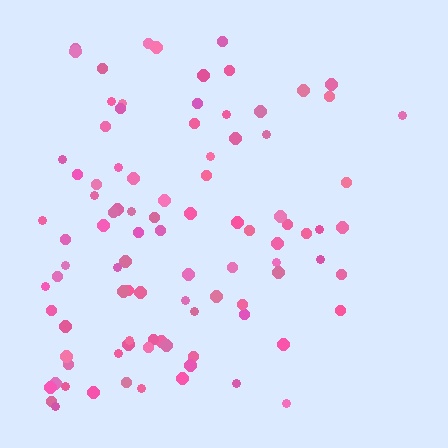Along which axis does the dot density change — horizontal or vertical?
Horizontal.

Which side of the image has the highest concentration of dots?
The left.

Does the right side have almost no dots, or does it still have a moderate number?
Still a moderate number, just noticeably fewer than the left.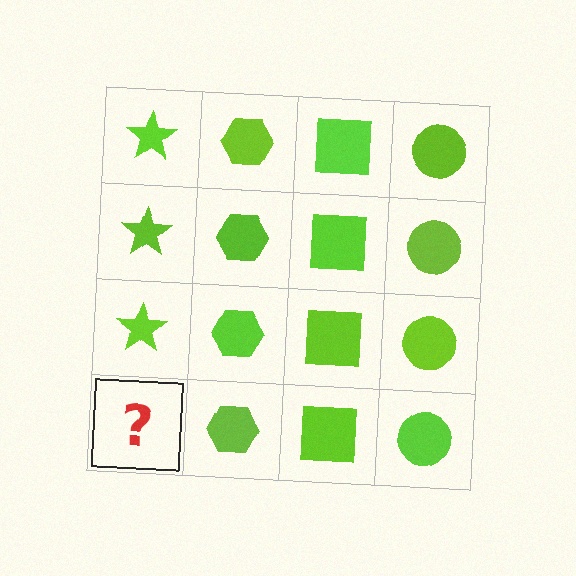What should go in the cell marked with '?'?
The missing cell should contain a lime star.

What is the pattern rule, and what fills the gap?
The rule is that each column has a consistent shape. The gap should be filled with a lime star.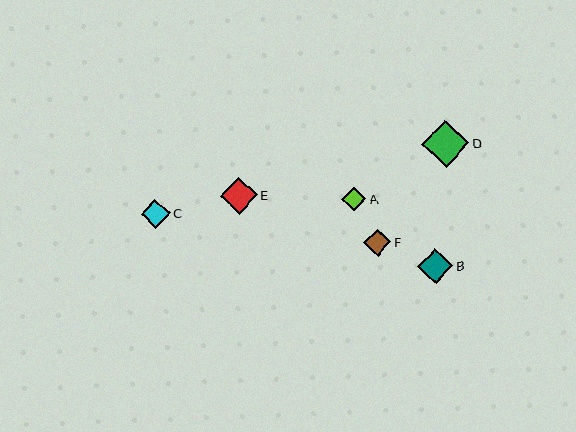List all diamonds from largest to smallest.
From largest to smallest: D, E, B, C, F, A.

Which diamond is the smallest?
Diamond A is the smallest with a size of approximately 24 pixels.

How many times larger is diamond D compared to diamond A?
Diamond D is approximately 2.0 times the size of diamond A.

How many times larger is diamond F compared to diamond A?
Diamond F is approximately 1.1 times the size of diamond A.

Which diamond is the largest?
Diamond D is the largest with a size of approximately 47 pixels.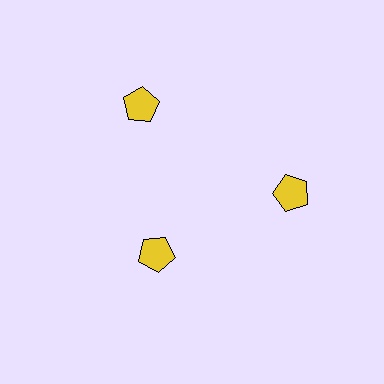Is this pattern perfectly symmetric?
No. The 3 yellow pentagons are arranged in a ring, but one element near the 7 o'clock position is pulled inward toward the center, breaking the 3-fold rotational symmetry.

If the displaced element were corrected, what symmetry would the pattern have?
It would have 3-fold rotational symmetry — the pattern would map onto itself every 120 degrees.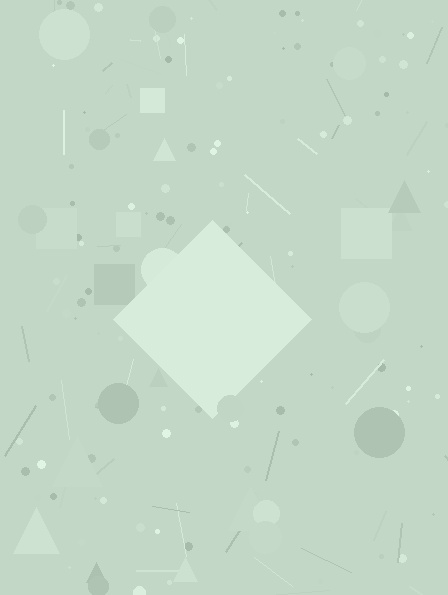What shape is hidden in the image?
A diamond is hidden in the image.